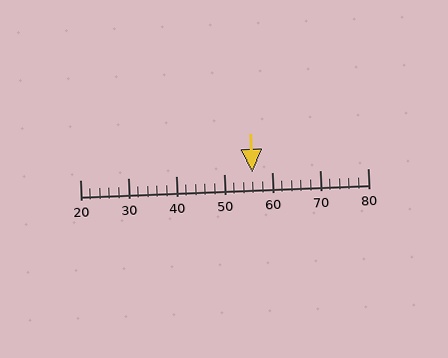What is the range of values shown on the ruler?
The ruler shows values from 20 to 80.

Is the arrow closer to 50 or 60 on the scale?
The arrow is closer to 60.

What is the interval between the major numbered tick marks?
The major tick marks are spaced 10 units apart.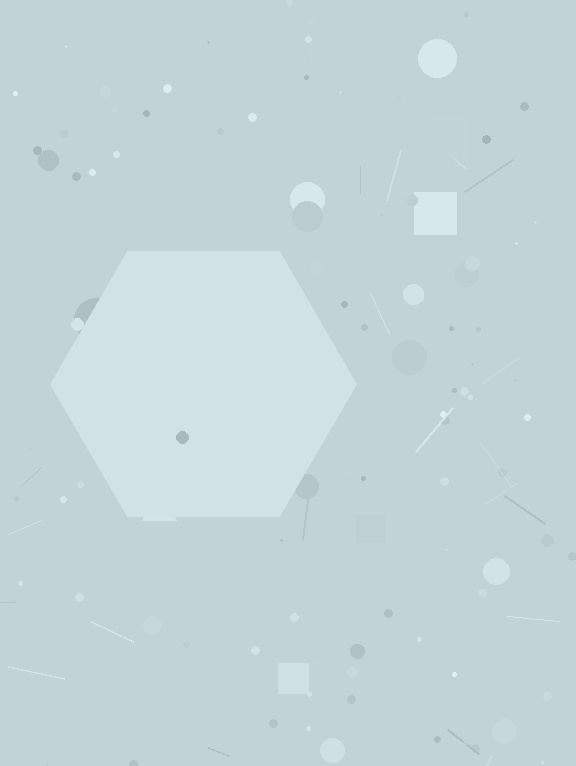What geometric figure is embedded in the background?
A hexagon is embedded in the background.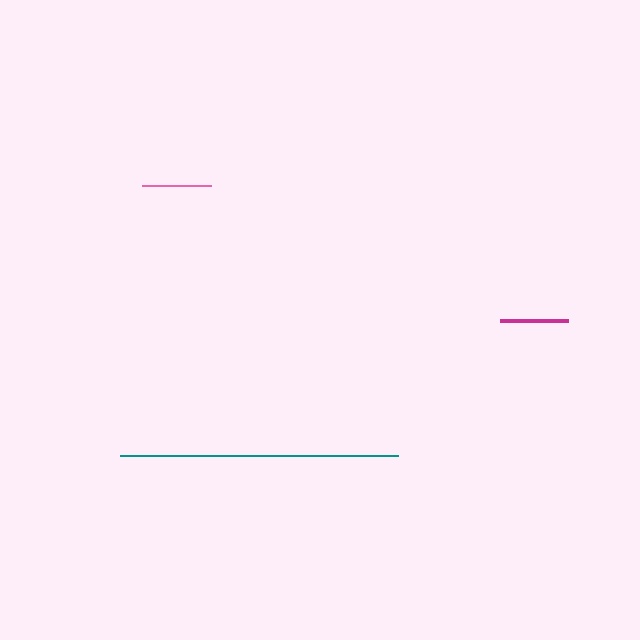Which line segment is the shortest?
The pink line is the shortest at approximately 68 pixels.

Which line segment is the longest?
The teal line is the longest at approximately 278 pixels.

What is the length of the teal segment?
The teal segment is approximately 278 pixels long.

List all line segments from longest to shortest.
From longest to shortest: teal, magenta, pink.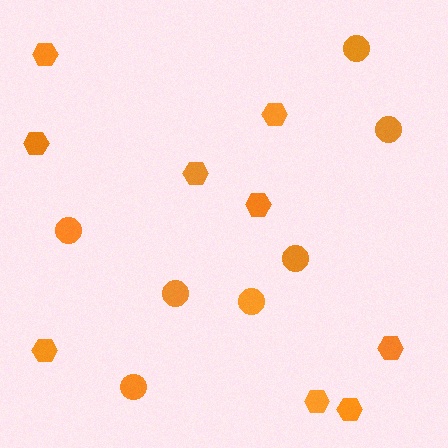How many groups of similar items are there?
There are 2 groups: one group of hexagons (9) and one group of circles (7).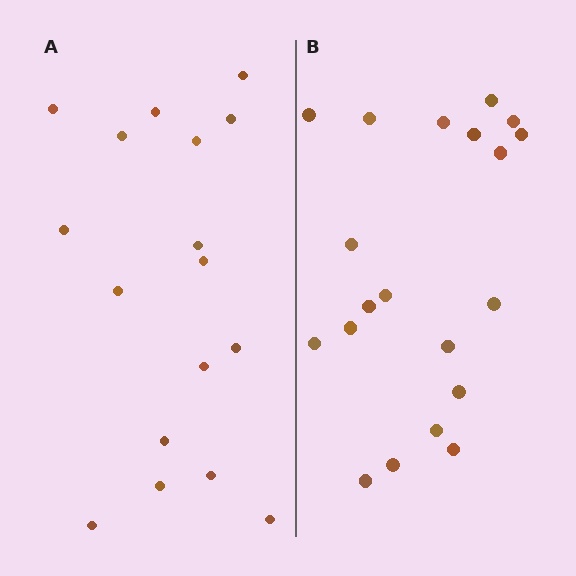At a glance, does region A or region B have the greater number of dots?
Region B (the right region) has more dots.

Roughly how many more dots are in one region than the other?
Region B has just a few more — roughly 2 or 3 more dots than region A.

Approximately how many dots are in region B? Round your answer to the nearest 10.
About 20 dots.